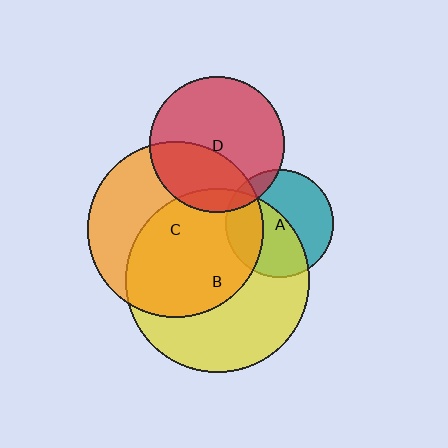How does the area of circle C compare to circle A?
Approximately 2.7 times.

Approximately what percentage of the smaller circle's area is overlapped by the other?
Approximately 35%.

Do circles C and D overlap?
Yes.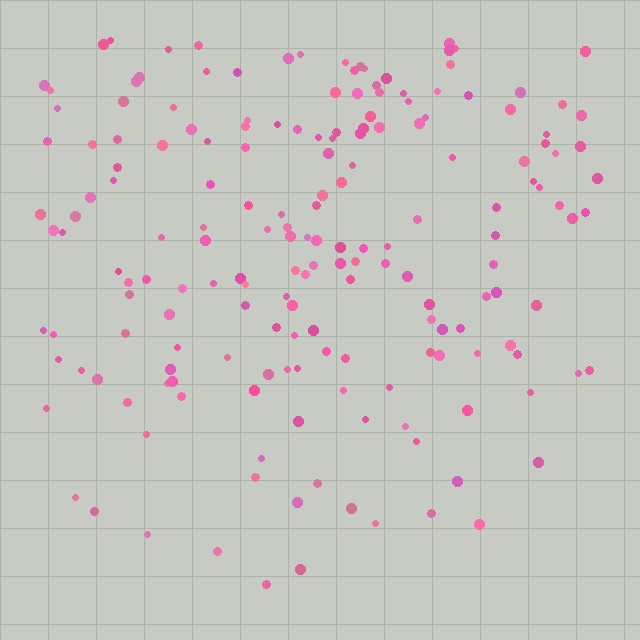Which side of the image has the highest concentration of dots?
The top.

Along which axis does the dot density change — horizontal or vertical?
Vertical.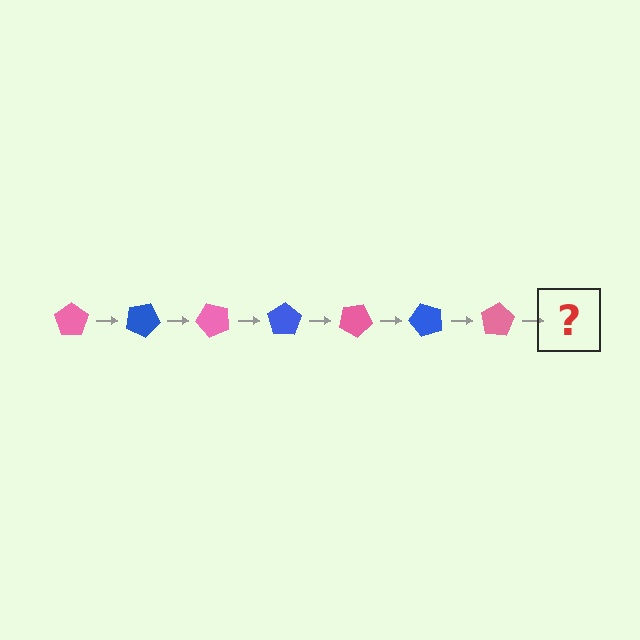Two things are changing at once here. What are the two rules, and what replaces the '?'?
The two rules are that it rotates 25 degrees each step and the color cycles through pink and blue. The '?' should be a blue pentagon, rotated 175 degrees from the start.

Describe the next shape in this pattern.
It should be a blue pentagon, rotated 175 degrees from the start.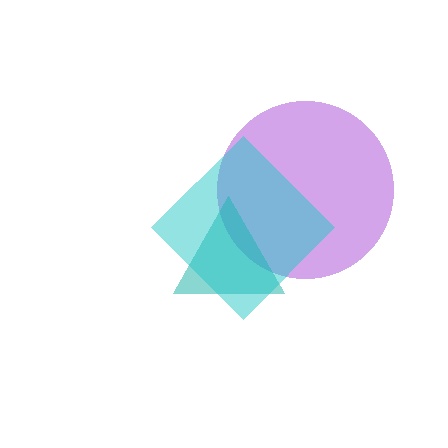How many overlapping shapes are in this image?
There are 3 overlapping shapes in the image.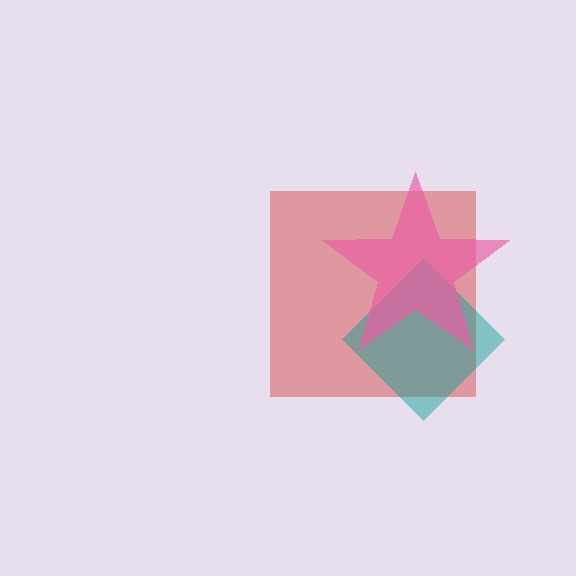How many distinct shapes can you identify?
There are 3 distinct shapes: a red square, a teal diamond, a pink star.